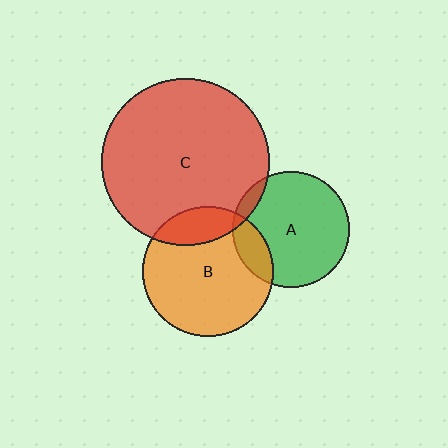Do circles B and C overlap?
Yes.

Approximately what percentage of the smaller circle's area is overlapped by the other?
Approximately 20%.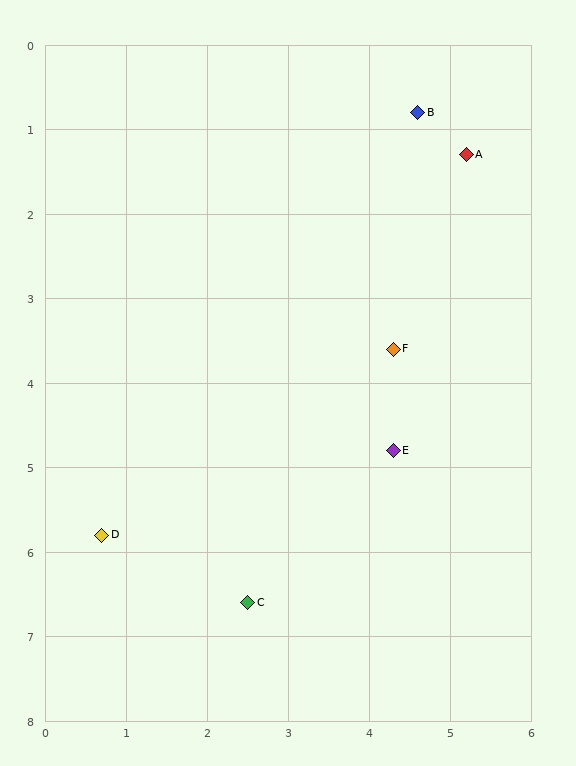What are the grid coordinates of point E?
Point E is at approximately (4.3, 4.8).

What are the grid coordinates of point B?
Point B is at approximately (4.6, 0.8).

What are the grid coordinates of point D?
Point D is at approximately (0.7, 5.8).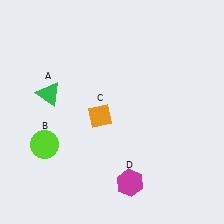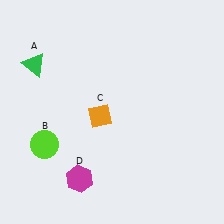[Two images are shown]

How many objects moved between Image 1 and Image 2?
2 objects moved between the two images.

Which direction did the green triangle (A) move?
The green triangle (A) moved up.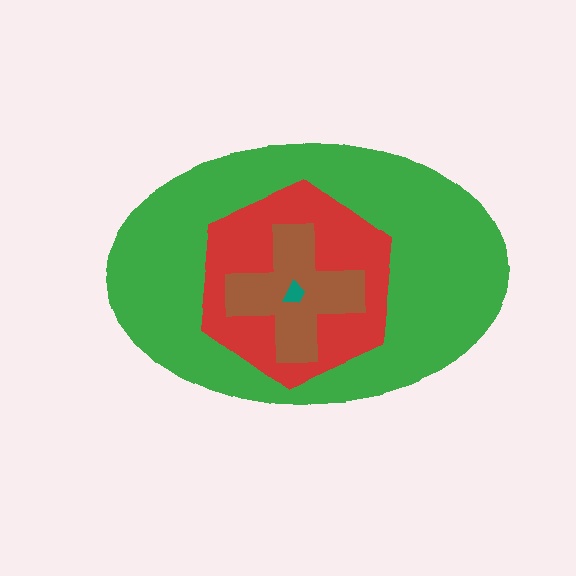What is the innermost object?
The teal trapezoid.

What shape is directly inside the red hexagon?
The brown cross.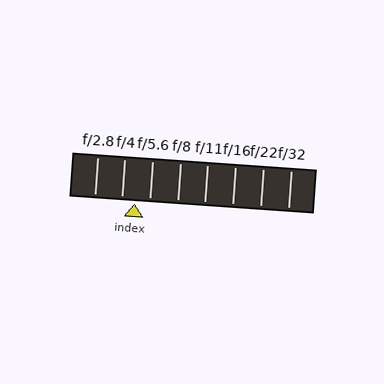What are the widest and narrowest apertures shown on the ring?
The widest aperture shown is f/2.8 and the narrowest is f/32.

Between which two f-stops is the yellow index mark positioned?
The index mark is between f/4 and f/5.6.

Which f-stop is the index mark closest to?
The index mark is closest to f/4.